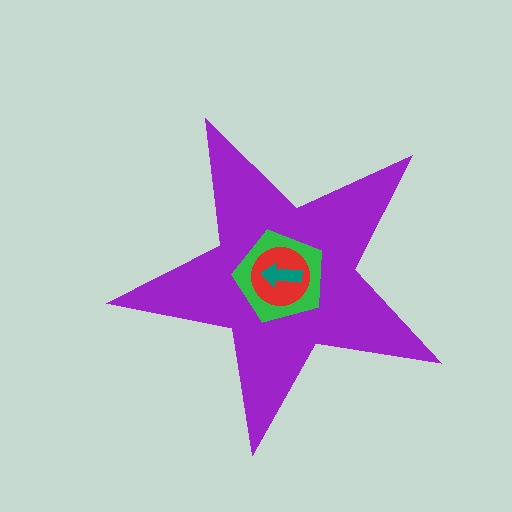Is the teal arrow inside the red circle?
Yes.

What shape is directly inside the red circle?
The teal arrow.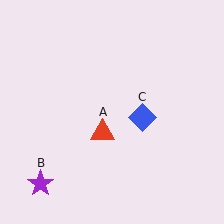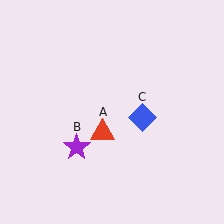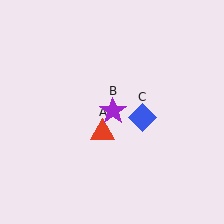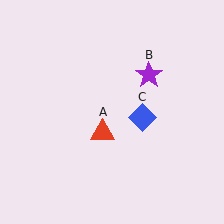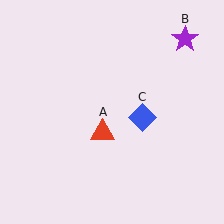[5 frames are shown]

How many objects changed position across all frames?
1 object changed position: purple star (object B).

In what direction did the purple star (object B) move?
The purple star (object B) moved up and to the right.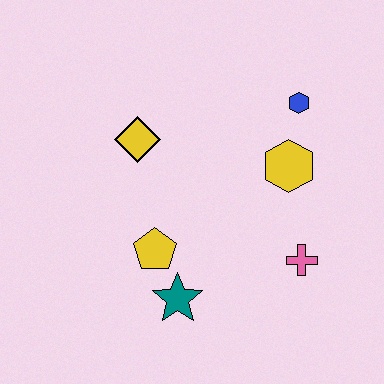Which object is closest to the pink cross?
The yellow hexagon is closest to the pink cross.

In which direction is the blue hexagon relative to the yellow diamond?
The blue hexagon is to the right of the yellow diamond.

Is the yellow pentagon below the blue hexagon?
Yes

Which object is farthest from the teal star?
The blue hexagon is farthest from the teal star.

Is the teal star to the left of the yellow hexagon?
Yes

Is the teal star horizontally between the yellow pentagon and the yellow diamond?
No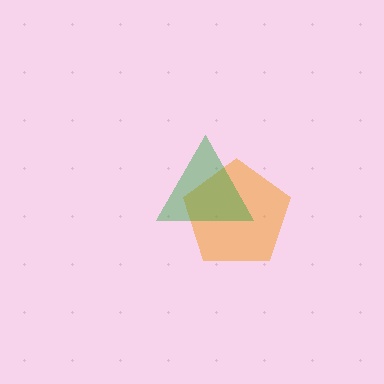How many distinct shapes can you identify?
There are 2 distinct shapes: an orange pentagon, a green triangle.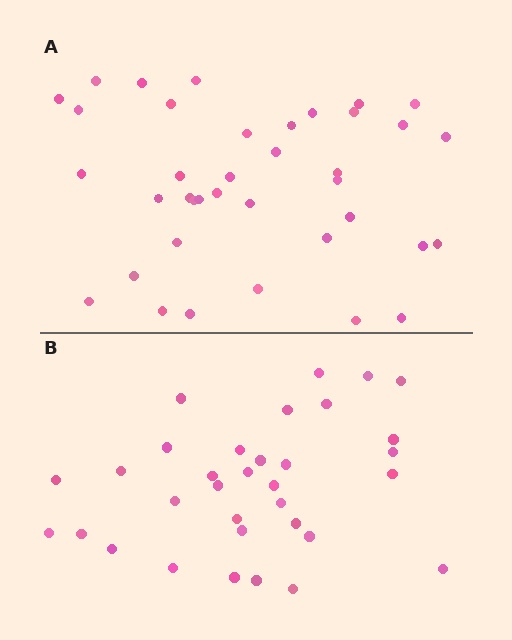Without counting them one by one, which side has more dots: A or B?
Region A (the top region) has more dots.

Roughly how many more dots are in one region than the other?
Region A has about 5 more dots than region B.